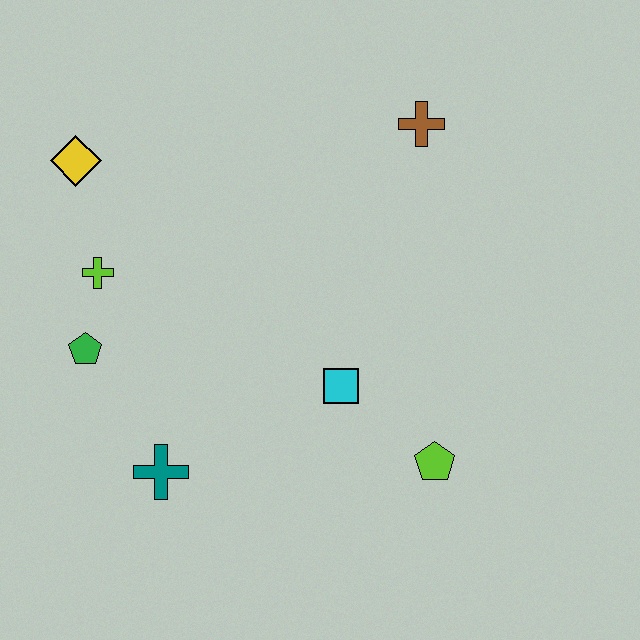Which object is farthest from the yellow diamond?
The lime pentagon is farthest from the yellow diamond.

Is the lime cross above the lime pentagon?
Yes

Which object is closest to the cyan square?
The lime pentagon is closest to the cyan square.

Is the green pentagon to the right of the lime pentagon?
No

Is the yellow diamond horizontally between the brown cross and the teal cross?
No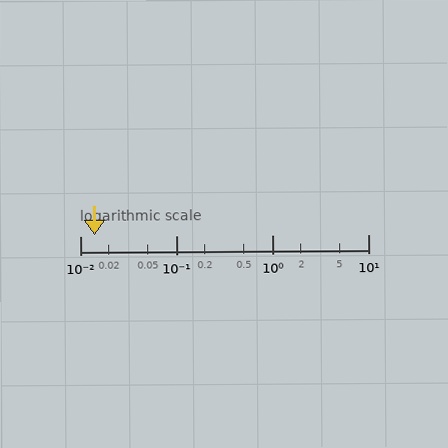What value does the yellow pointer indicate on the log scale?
The pointer indicates approximately 0.014.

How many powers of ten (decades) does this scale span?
The scale spans 3 decades, from 0.01 to 10.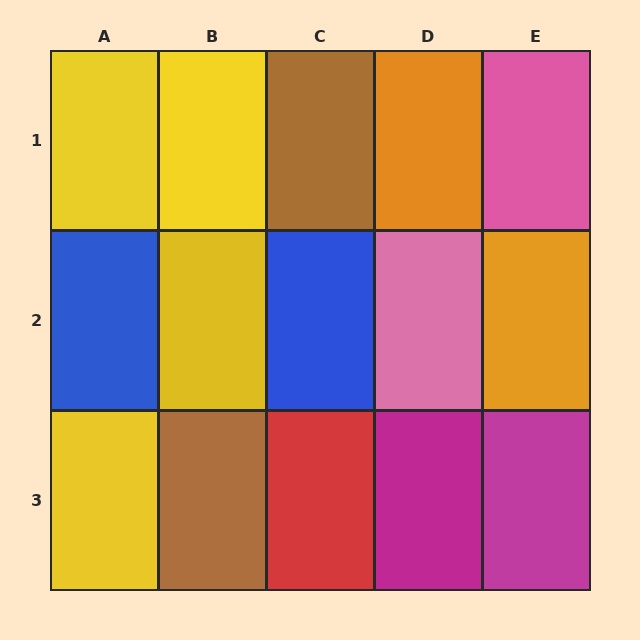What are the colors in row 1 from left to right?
Yellow, yellow, brown, orange, pink.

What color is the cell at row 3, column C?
Red.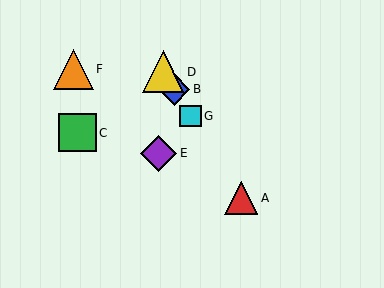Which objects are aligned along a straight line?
Objects A, B, D, G are aligned along a straight line.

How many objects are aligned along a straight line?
4 objects (A, B, D, G) are aligned along a straight line.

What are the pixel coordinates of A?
Object A is at (241, 198).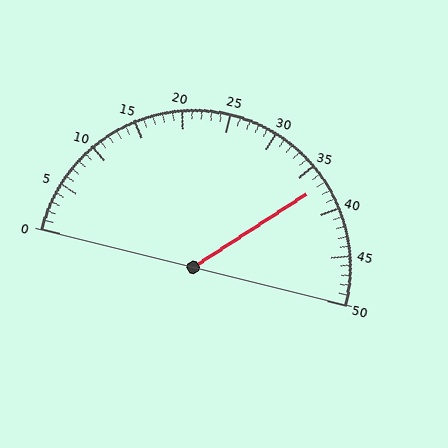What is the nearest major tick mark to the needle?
The nearest major tick mark is 35.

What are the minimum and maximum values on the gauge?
The gauge ranges from 0 to 50.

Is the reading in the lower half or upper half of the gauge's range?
The reading is in the upper half of the range (0 to 50).